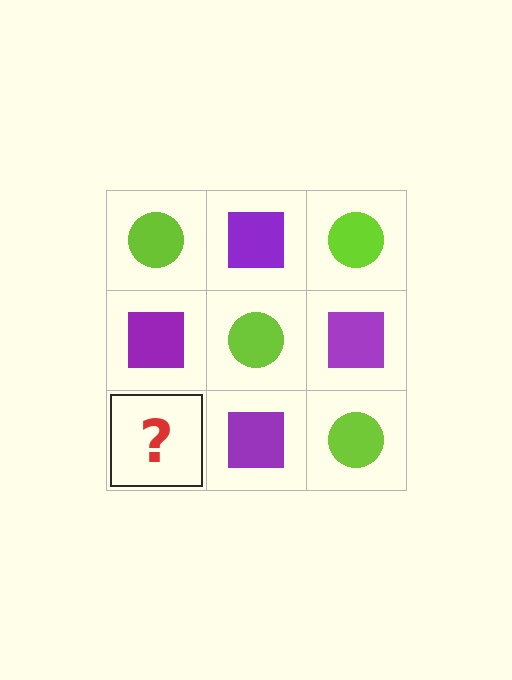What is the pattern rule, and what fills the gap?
The rule is that it alternates lime circle and purple square in a checkerboard pattern. The gap should be filled with a lime circle.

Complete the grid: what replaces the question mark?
The question mark should be replaced with a lime circle.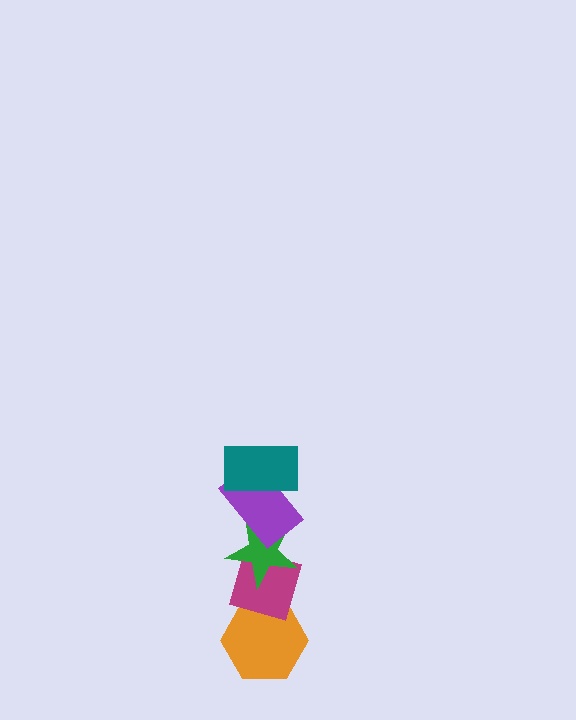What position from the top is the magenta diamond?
The magenta diamond is 4th from the top.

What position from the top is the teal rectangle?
The teal rectangle is 1st from the top.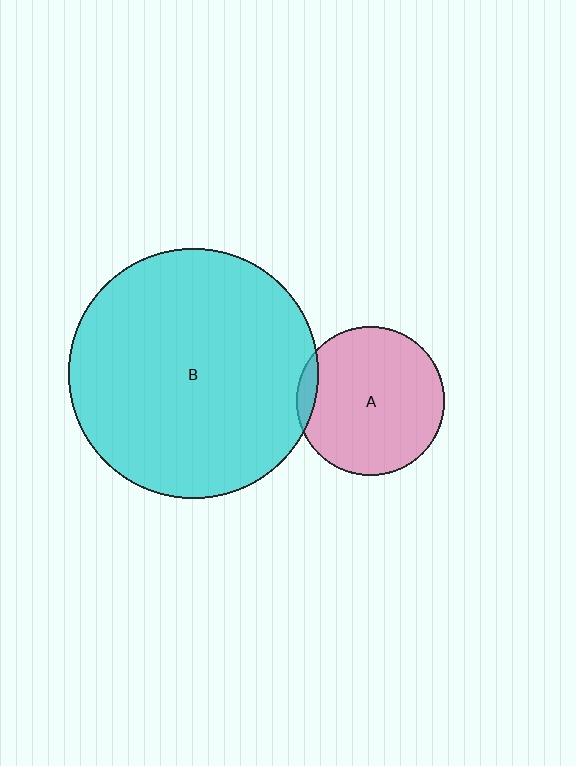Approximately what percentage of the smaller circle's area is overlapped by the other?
Approximately 5%.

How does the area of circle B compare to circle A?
Approximately 2.8 times.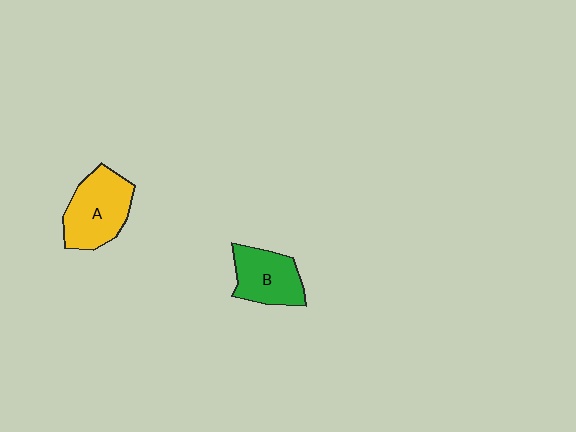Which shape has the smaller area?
Shape B (green).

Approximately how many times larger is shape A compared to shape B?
Approximately 1.2 times.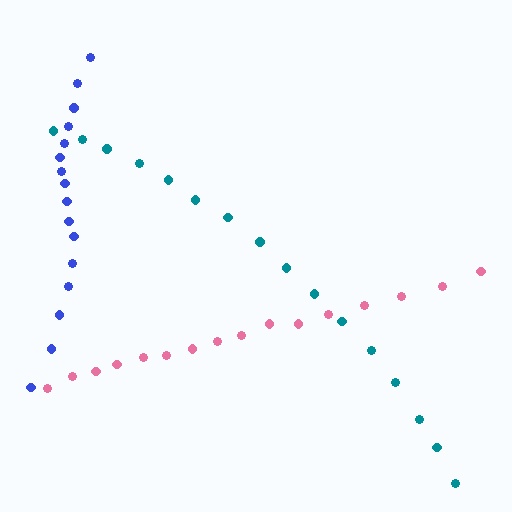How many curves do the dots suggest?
There are 3 distinct paths.